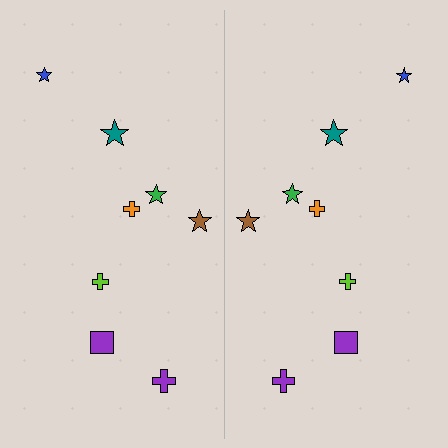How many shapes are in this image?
There are 16 shapes in this image.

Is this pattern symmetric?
Yes, this pattern has bilateral (reflection) symmetry.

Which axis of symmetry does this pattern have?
The pattern has a vertical axis of symmetry running through the center of the image.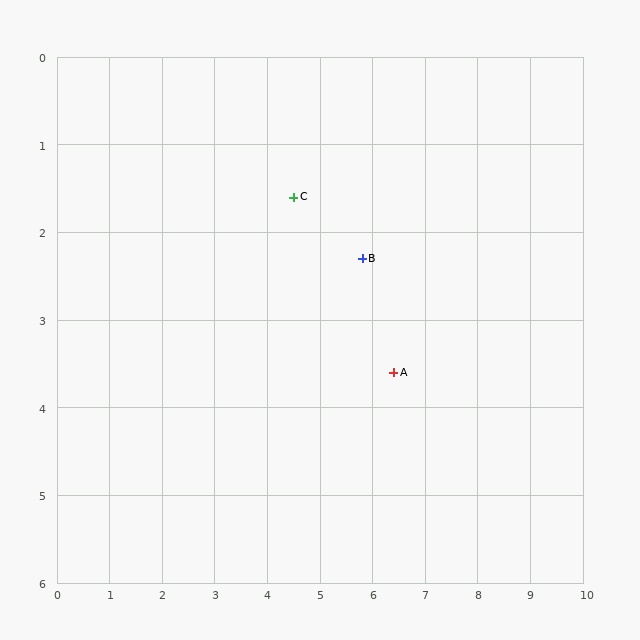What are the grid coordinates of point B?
Point B is at approximately (5.8, 2.3).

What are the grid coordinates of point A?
Point A is at approximately (6.4, 3.6).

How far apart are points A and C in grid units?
Points A and C are about 2.8 grid units apart.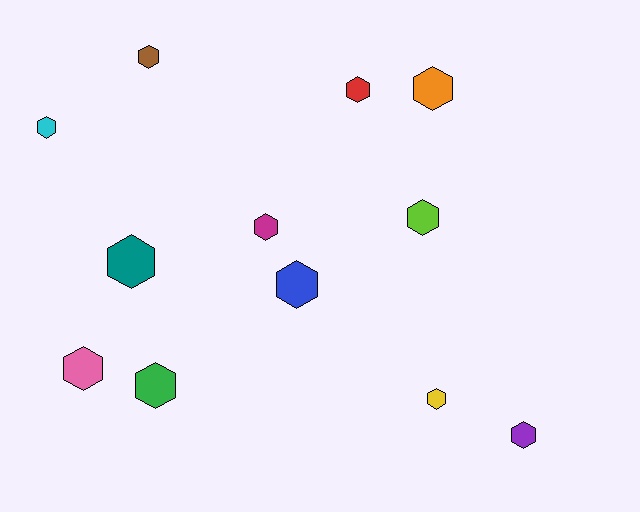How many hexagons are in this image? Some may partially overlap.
There are 12 hexagons.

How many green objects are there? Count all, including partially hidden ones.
There is 1 green object.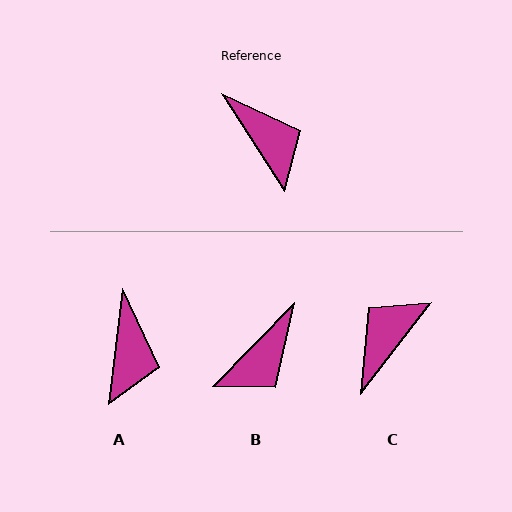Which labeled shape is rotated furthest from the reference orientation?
C, about 110 degrees away.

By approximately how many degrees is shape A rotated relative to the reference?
Approximately 40 degrees clockwise.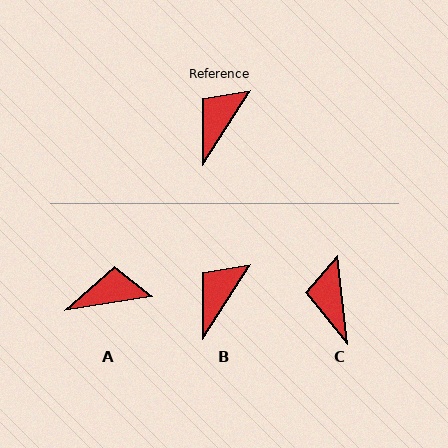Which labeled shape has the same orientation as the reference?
B.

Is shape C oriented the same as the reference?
No, it is off by about 40 degrees.